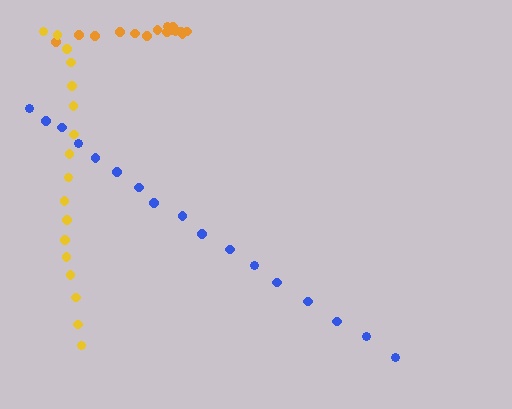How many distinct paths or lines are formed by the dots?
There are 3 distinct paths.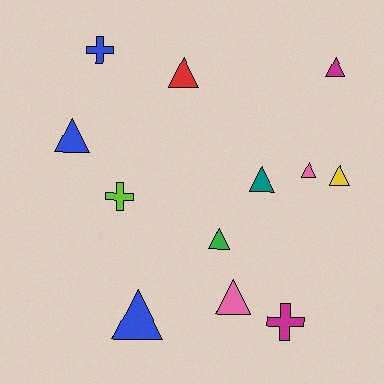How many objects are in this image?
There are 12 objects.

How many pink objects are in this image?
There are 2 pink objects.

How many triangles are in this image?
There are 9 triangles.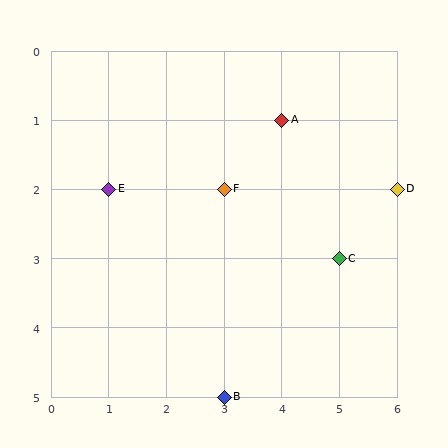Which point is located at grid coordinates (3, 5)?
Point B is at (3, 5).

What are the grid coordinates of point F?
Point F is at grid coordinates (3, 2).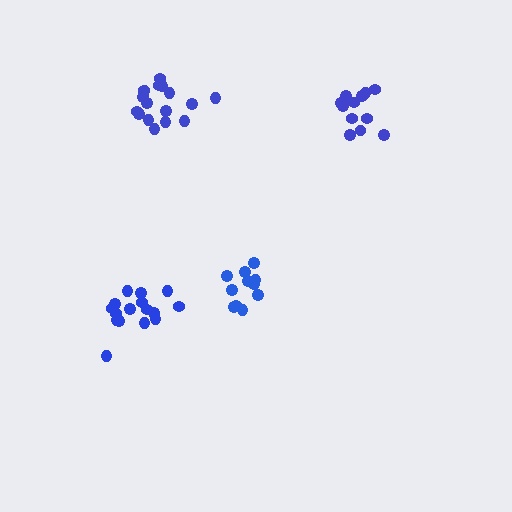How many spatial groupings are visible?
There are 4 spatial groupings.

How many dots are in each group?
Group 1: 12 dots, Group 2: 17 dots, Group 3: 11 dots, Group 4: 16 dots (56 total).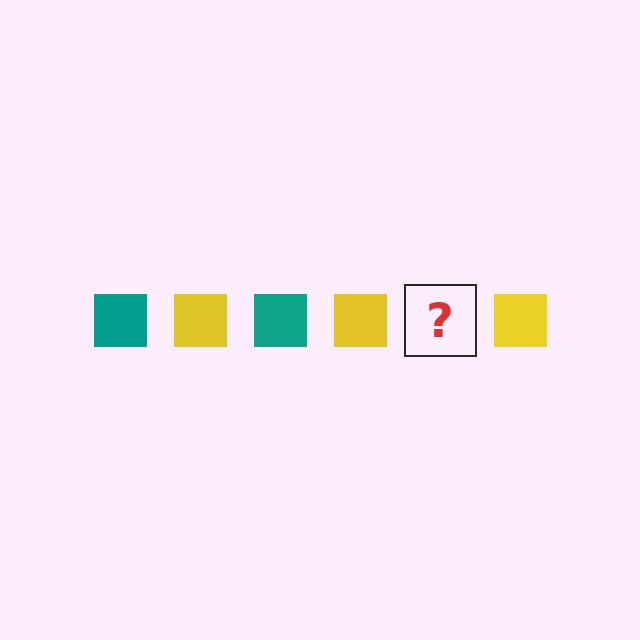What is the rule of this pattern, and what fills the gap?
The rule is that the pattern cycles through teal, yellow squares. The gap should be filled with a teal square.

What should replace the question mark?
The question mark should be replaced with a teal square.